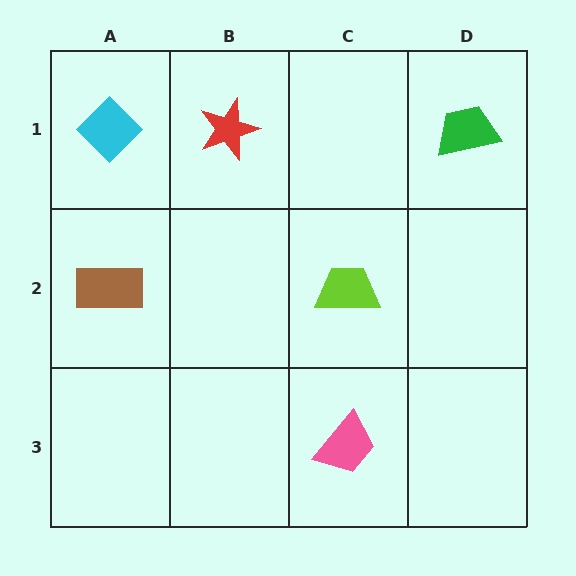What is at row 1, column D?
A green trapezoid.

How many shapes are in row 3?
1 shape.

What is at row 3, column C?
A pink trapezoid.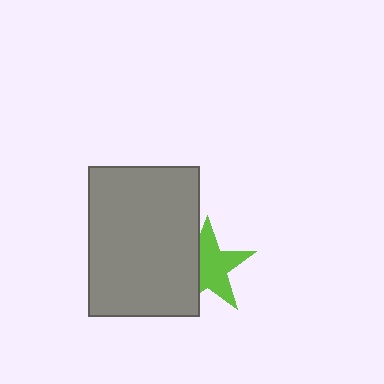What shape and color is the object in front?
The object in front is a gray rectangle.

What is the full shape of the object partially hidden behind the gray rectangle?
The partially hidden object is a lime star.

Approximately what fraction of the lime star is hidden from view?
Roughly 35% of the lime star is hidden behind the gray rectangle.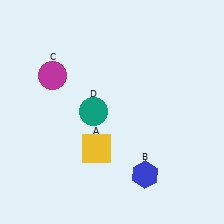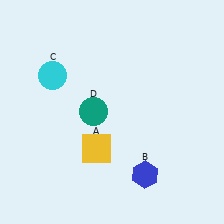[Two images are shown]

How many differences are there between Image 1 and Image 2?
There is 1 difference between the two images.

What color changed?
The circle (C) changed from magenta in Image 1 to cyan in Image 2.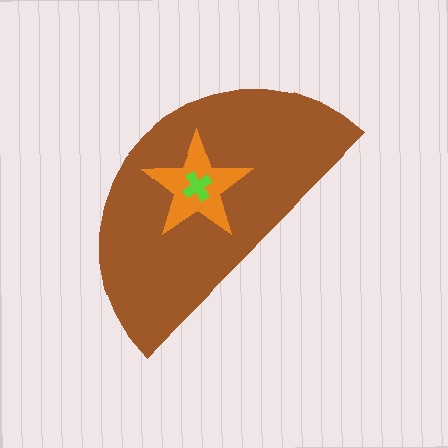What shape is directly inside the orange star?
The lime cross.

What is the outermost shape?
The brown semicircle.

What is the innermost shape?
The lime cross.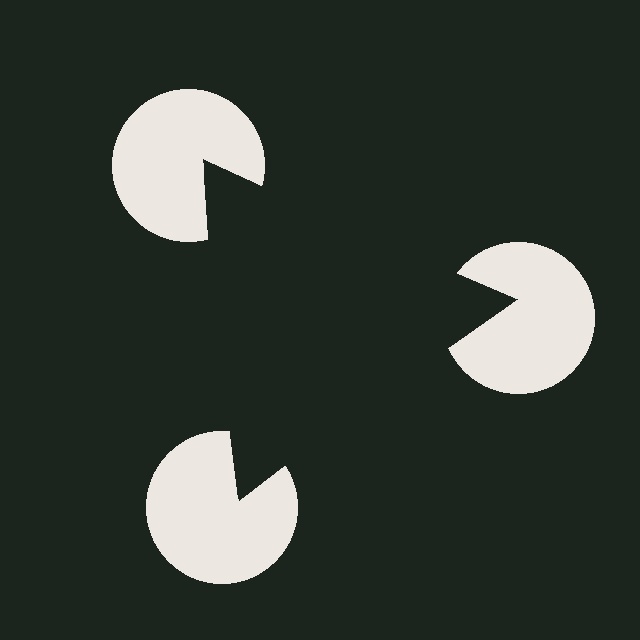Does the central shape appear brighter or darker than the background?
It typically appears slightly darker than the background, even though no actual brightness change is drawn.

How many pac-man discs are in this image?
There are 3 — one at each vertex of the illusory triangle.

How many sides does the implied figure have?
3 sides.